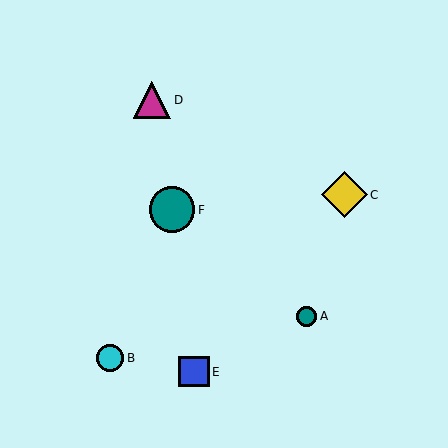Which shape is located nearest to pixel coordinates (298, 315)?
The teal circle (labeled A) at (307, 316) is nearest to that location.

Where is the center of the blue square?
The center of the blue square is at (194, 372).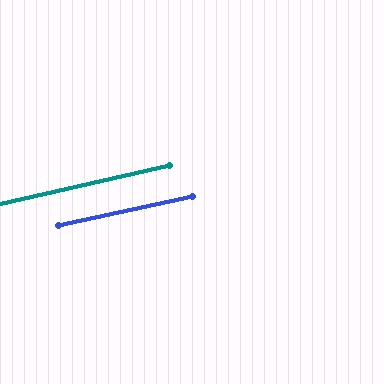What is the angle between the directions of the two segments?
Approximately 1 degree.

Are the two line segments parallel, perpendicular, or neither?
Parallel — their directions differ by only 0.5°.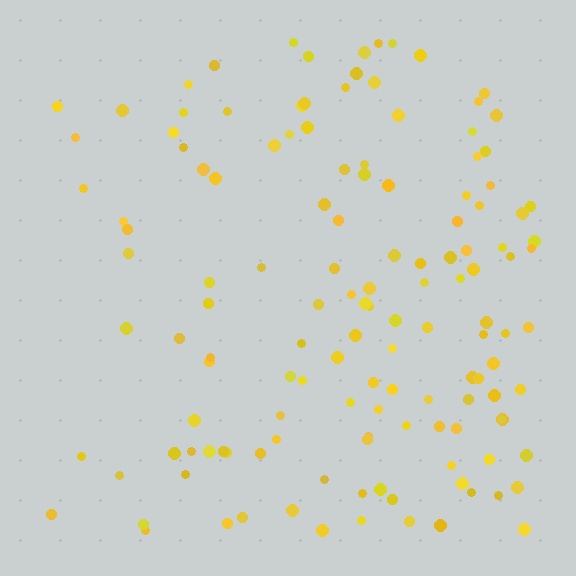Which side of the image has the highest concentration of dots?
The right.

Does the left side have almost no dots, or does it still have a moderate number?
Still a moderate number, just noticeably fewer than the right.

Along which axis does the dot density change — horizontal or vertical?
Horizontal.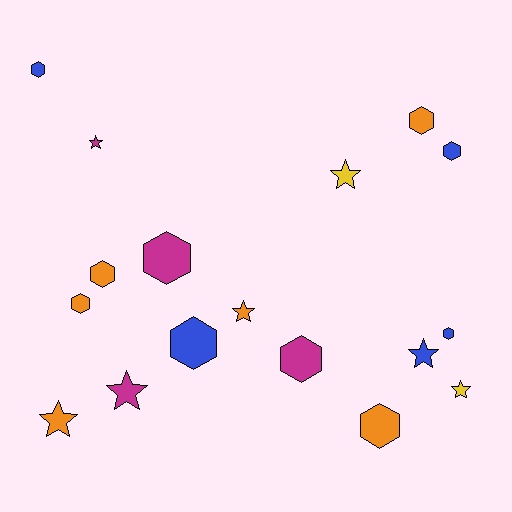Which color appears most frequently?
Orange, with 6 objects.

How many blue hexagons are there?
There are 4 blue hexagons.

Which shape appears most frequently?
Hexagon, with 10 objects.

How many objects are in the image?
There are 17 objects.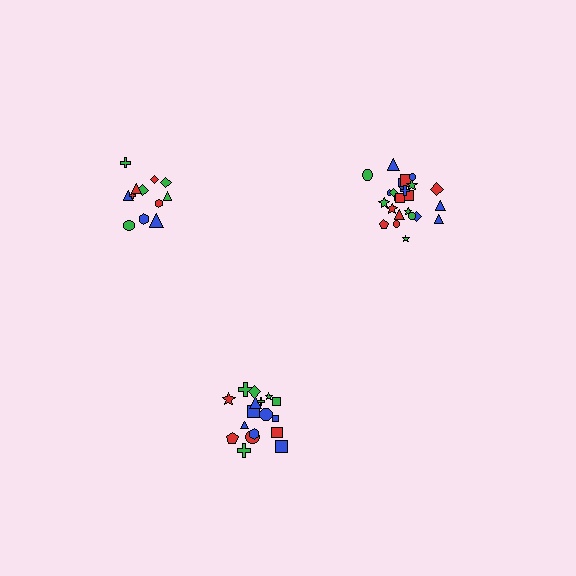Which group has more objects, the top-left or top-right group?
The top-right group.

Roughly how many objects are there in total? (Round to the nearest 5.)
Roughly 55 objects in total.